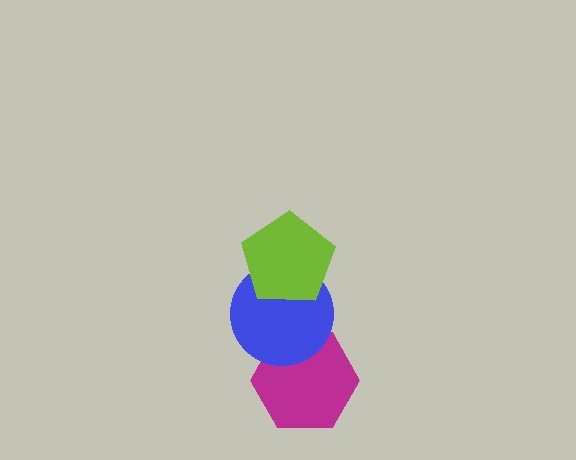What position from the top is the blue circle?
The blue circle is 2nd from the top.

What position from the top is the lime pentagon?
The lime pentagon is 1st from the top.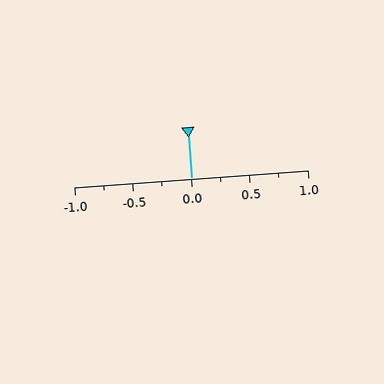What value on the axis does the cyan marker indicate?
The marker indicates approximately 0.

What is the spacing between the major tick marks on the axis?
The major ticks are spaced 0.5 apart.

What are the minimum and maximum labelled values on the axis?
The axis runs from -1.0 to 1.0.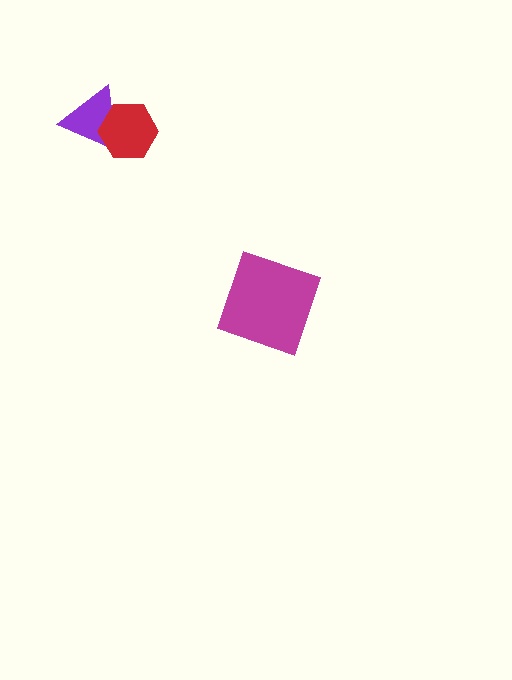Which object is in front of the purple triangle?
The red hexagon is in front of the purple triangle.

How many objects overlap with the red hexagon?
1 object overlaps with the red hexagon.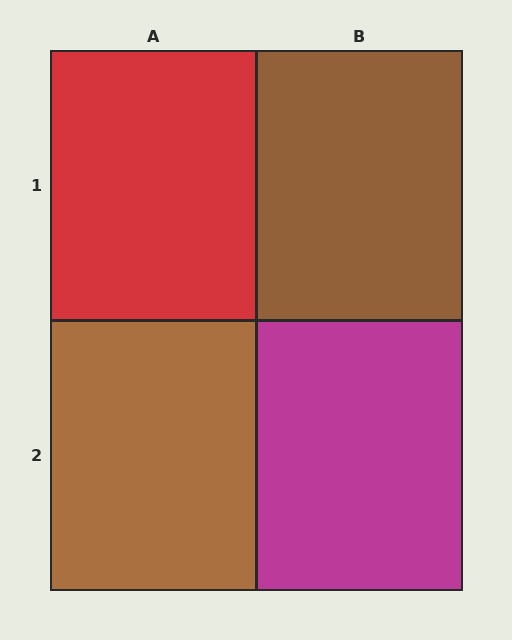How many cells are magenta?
1 cell is magenta.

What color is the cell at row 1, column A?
Red.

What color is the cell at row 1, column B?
Brown.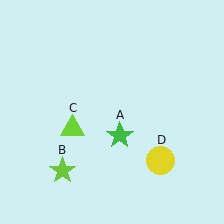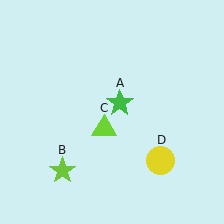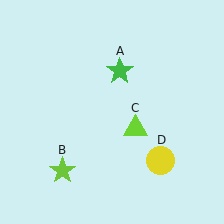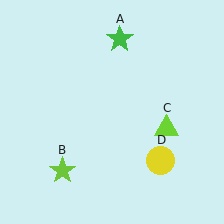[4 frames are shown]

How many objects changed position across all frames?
2 objects changed position: green star (object A), lime triangle (object C).